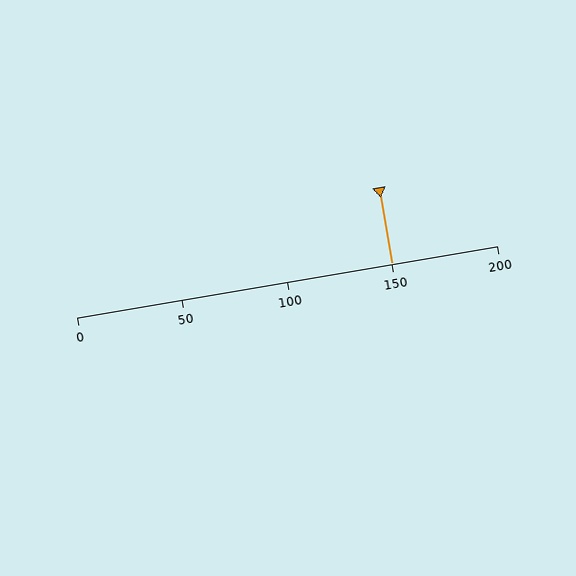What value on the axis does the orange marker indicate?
The marker indicates approximately 150.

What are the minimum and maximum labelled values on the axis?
The axis runs from 0 to 200.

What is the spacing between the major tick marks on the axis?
The major ticks are spaced 50 apart.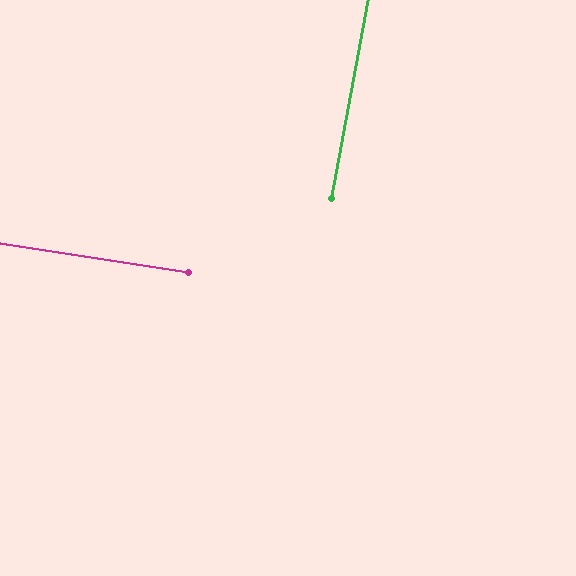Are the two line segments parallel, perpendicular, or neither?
Perpendicular — they meet at approximately 88°.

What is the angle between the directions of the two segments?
Approximately 88 degrees.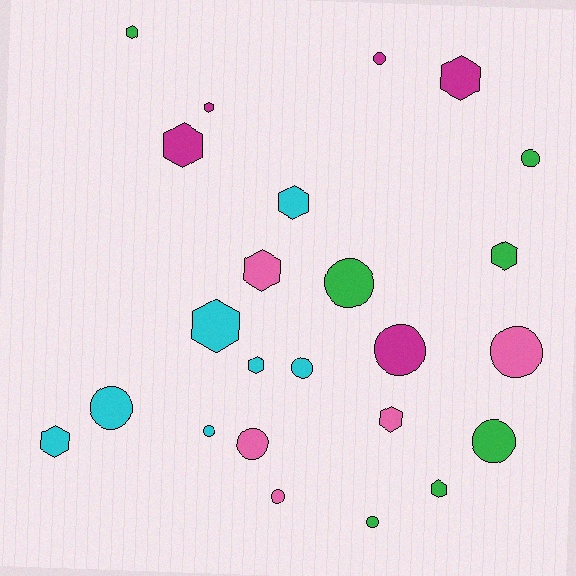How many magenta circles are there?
There are 2 magenta circles.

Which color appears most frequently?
Green, with 7 objects.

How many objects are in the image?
There are 24 objects.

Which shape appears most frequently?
Hexagon, with 12 objects.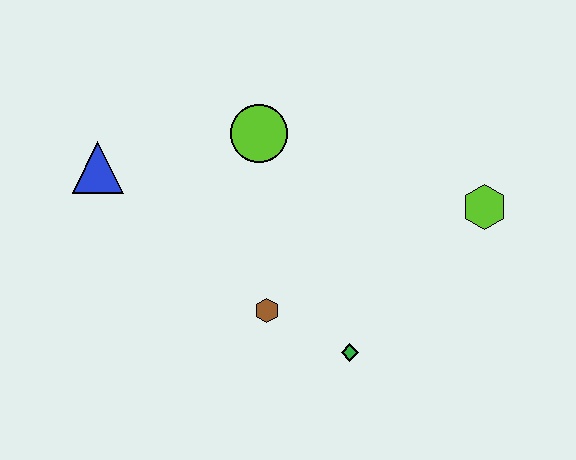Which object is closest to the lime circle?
The blue triangle is closest to the lime circle.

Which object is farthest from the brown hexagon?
The lime hexagon is farthest from the brown hexagon.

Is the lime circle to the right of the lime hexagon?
No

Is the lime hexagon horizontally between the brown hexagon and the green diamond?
No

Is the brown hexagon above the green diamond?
Yes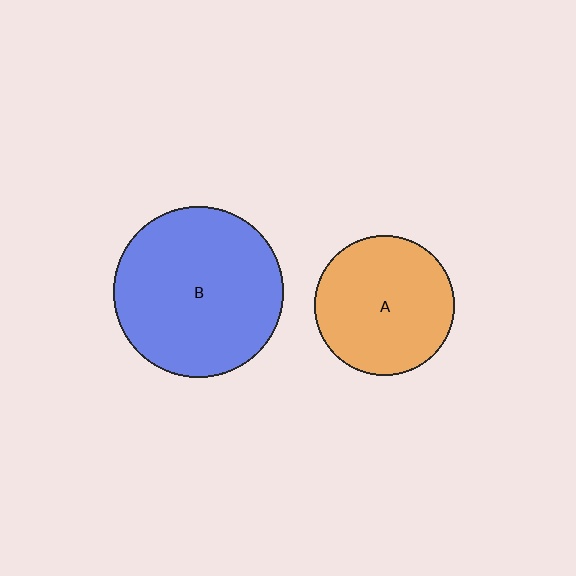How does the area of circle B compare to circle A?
Approximately 1.5 times.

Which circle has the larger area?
Circle B (blue).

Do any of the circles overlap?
No, none of the circles overlap.